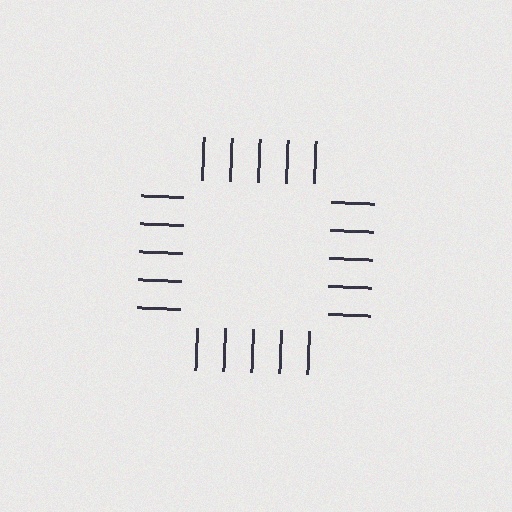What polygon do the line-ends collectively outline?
An illusory square — the line segments terminate on its edges but no continuous stroke is drawn.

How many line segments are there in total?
20 — 5 along each of the 4 edges.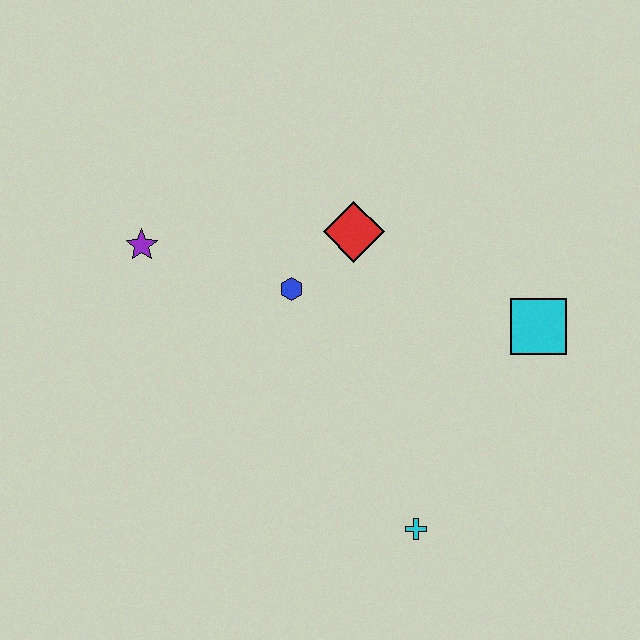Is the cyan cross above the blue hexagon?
No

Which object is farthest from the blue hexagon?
The cyan cross is farthest from the blue hexagon.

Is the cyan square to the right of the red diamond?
Yes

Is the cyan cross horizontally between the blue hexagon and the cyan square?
Yes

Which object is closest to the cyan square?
The red diamond is closest to the cyan square.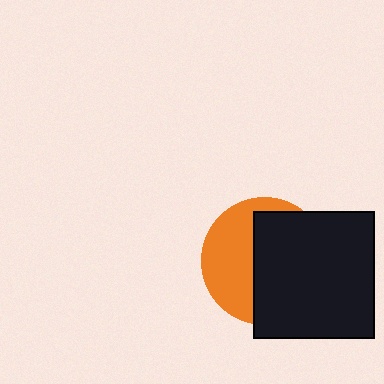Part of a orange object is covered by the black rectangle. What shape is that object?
It is a circle.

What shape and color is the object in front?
The object in front is a black rectangle.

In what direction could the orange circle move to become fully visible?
The orange circle could move left. That would shift it out from behind the black rectangle entirely.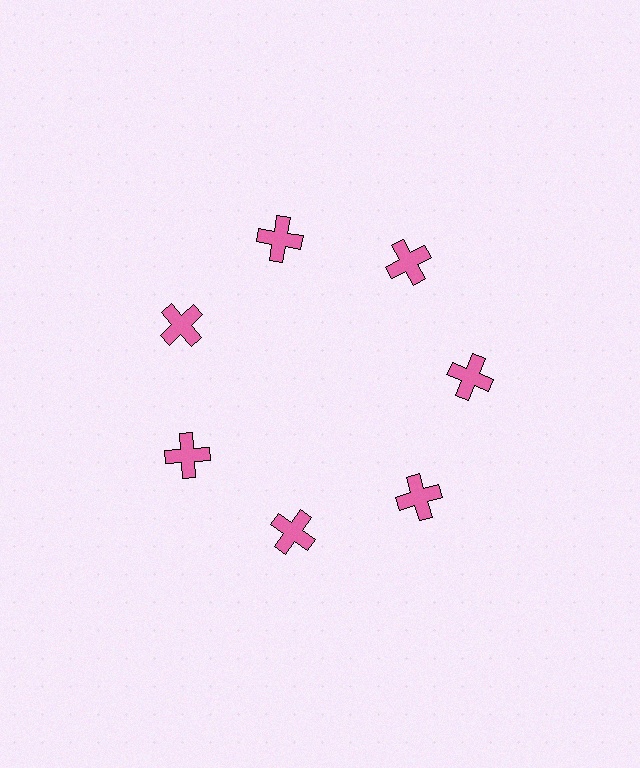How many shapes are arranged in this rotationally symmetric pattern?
There are 7 shapes, arranged in 7 groups of 1.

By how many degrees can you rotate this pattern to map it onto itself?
The pattern maps onto itself every 51 degrees of rotation.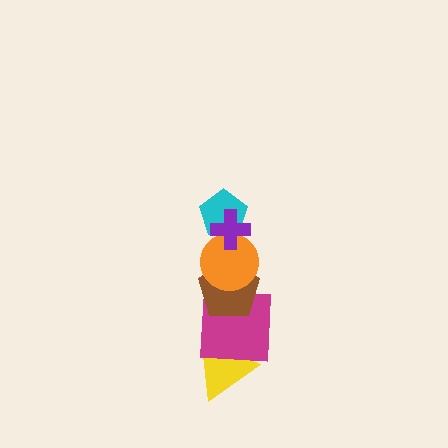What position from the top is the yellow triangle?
The yellow triangle is 6th from the top.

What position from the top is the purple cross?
The purple cross is 1st from the top.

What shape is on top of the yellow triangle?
The magenta square is on top of the yellow triangle.